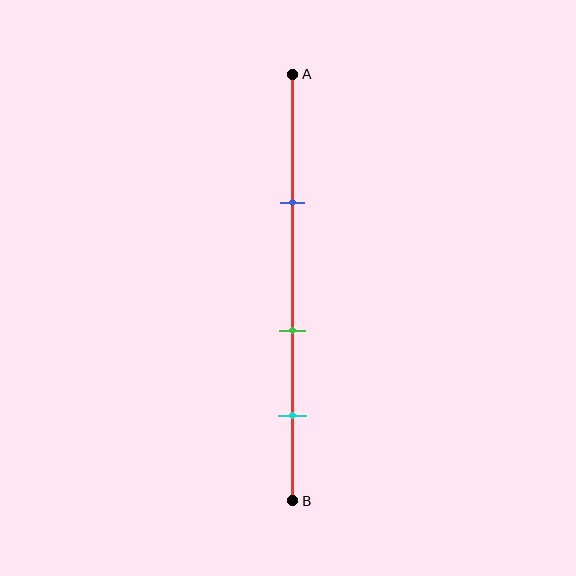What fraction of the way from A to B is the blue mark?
The blue mark is approximately 30% (0.3) of the way from A to B.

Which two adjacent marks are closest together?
The green and cyan marks are the closest adjacent pair.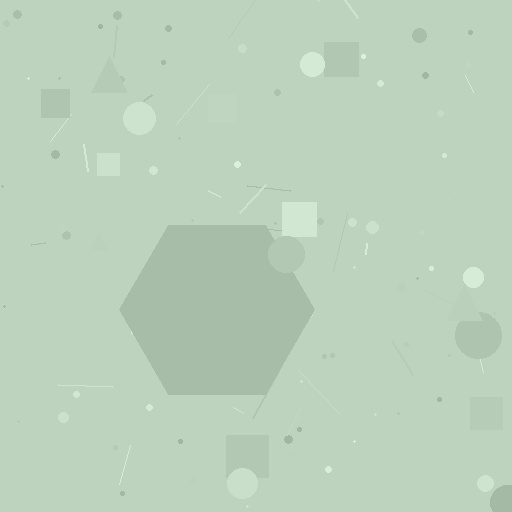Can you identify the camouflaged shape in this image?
The camouflaged shape is a hexagon.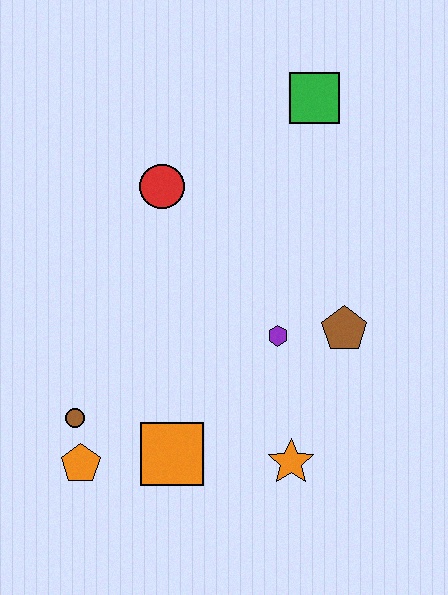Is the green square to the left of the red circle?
No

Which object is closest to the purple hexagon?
The brown pentagon is closest to the purple hexagon.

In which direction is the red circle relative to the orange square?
The red circle is above the orange square.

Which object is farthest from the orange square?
The green square is farthest from the orange square.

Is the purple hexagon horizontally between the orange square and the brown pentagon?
Yes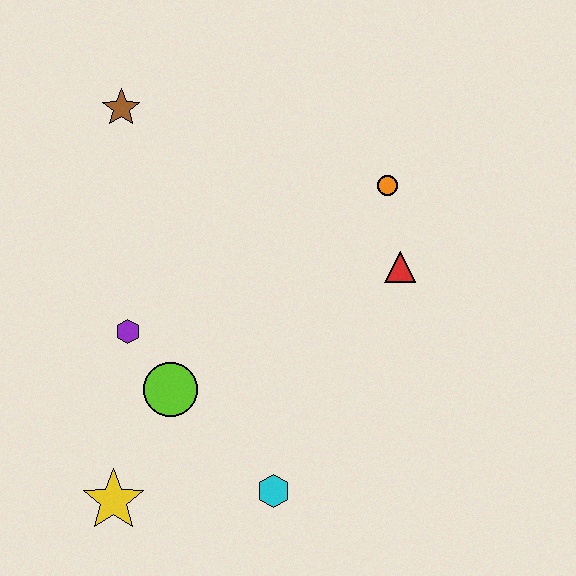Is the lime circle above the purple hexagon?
No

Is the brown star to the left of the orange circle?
Yes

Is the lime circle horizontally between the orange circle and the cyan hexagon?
No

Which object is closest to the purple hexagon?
The lime circle is closest to the purple hexagon.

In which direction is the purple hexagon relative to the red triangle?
The purple hexagon is to the left of the red triangle.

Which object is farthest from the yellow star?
The orange circle is farthest from the yellow star.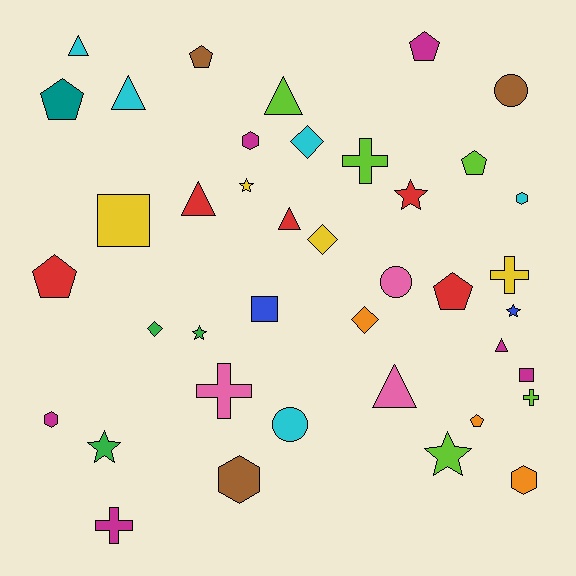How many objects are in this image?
There are 40 objects.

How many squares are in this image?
There are 3 squares.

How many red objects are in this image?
There are 5 red objects.